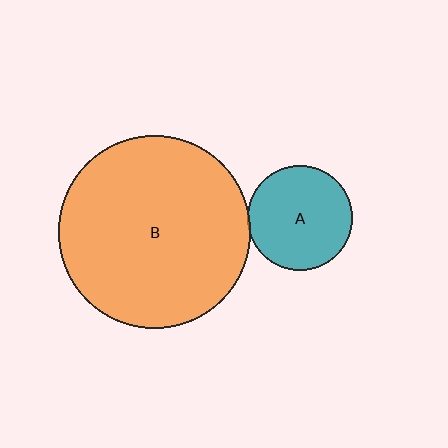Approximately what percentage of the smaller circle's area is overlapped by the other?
Approximately 5%.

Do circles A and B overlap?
Yes.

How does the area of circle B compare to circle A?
Approximately 3.4 times.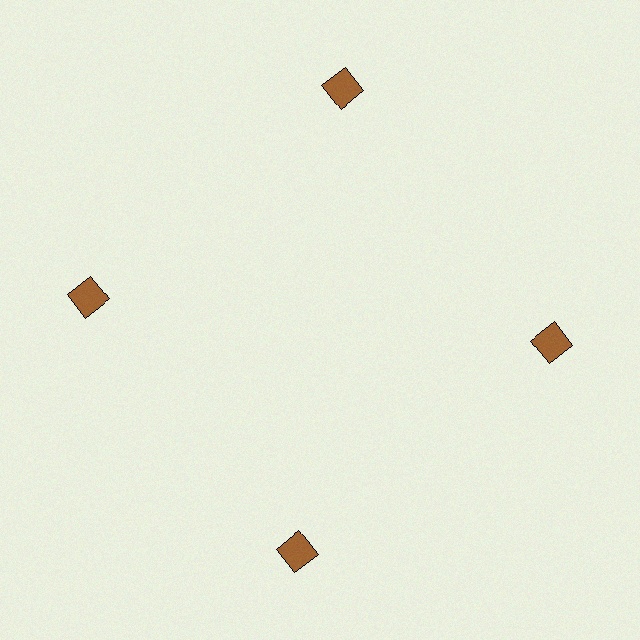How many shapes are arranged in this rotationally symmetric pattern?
There are 4 shapes, arranged in 4 groups of 1.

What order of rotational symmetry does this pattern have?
This pattern has 4-fold rotational symmetry.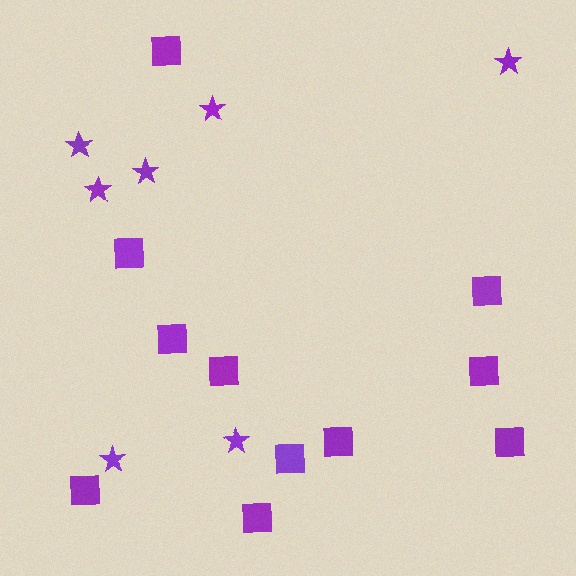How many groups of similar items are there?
There are 2 groups: one group of stars (7) and one group of squares (11).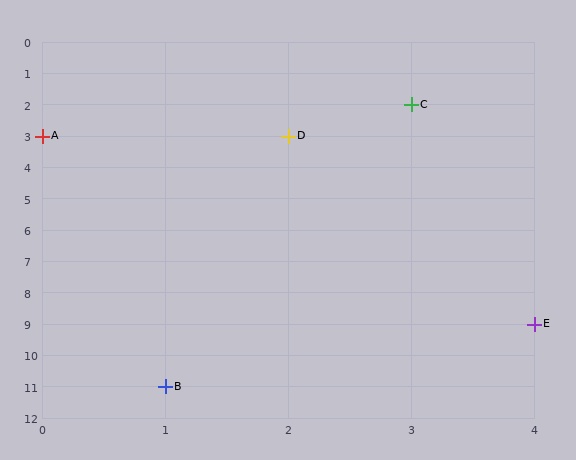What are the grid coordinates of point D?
Point D is at grid coordinates (2, 3).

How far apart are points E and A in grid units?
Points E and A are 4 columns and 6 rows apart (about 7.2 grid units diagonally).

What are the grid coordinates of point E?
Point E is at grid coordinates (4, 9).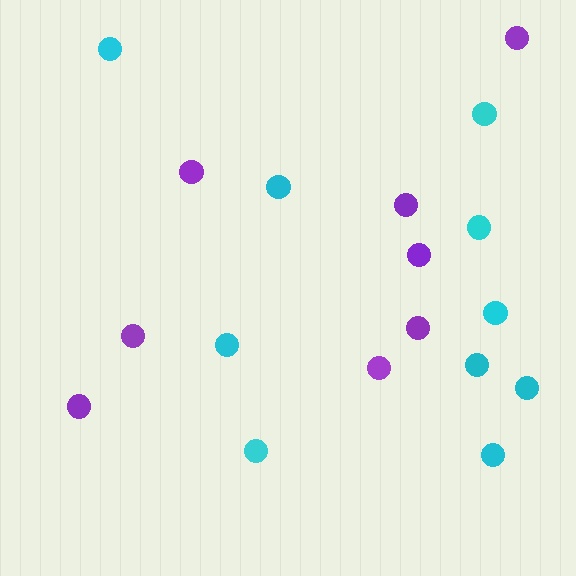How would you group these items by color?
There are 2 groups: one group of purple circles (8) and one group of cyan circles (10).